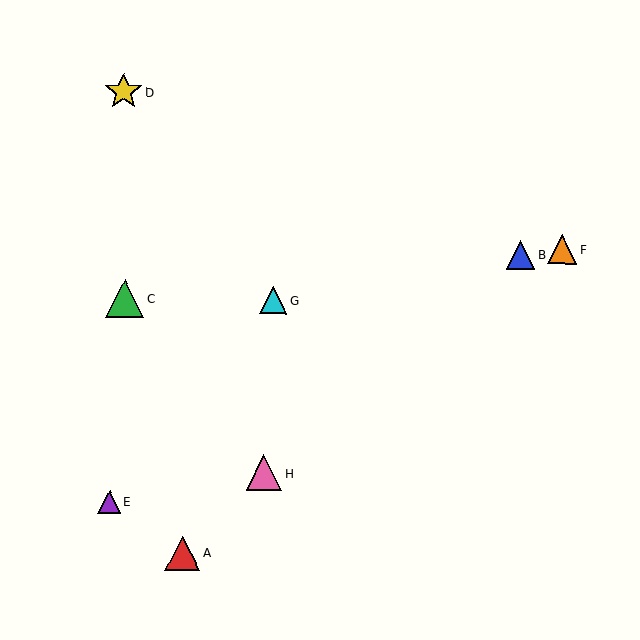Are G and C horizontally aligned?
Yes, both are at y≈300.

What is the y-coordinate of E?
Object E is at y≈502.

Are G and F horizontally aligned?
No, G is at y≈300 and F is at y≈249.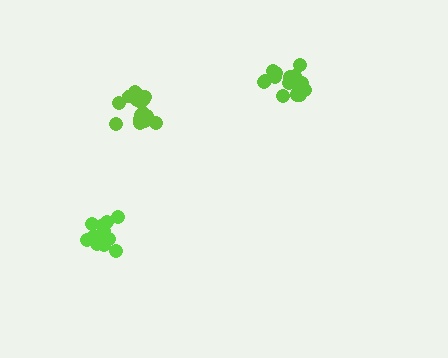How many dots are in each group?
Group 1: 13 dots, Group 2: 17 dots, Group 3: 16 dots (46 total).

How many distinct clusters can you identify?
There are 3 distinct clusters.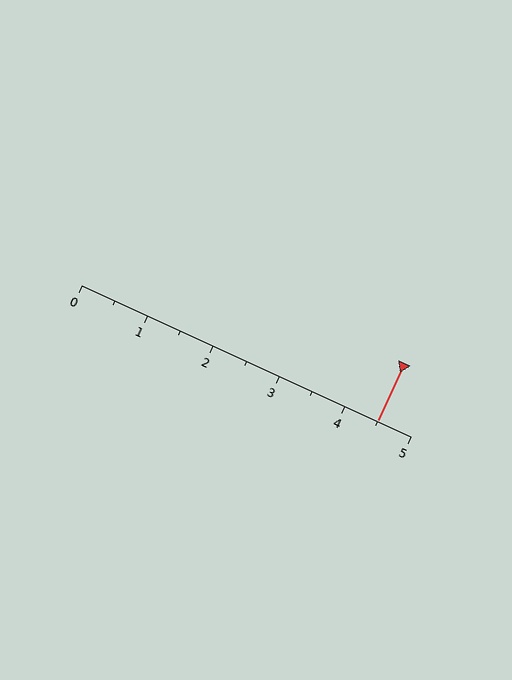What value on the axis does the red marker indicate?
The marker indicates approximately 4.5.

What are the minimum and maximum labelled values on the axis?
The axis runs from 0 to 5.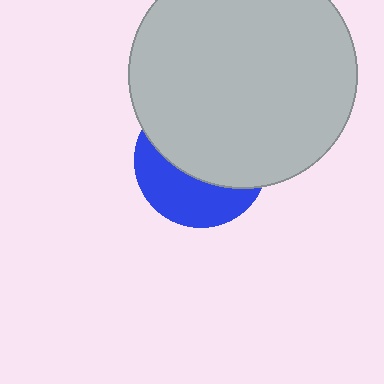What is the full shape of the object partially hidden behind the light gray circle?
The partially hidden object is a blue circle.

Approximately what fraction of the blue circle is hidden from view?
Roughly 61% of the blue circle is hidden behind the light gray circle.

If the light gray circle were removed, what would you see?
You would see the complete blue circle.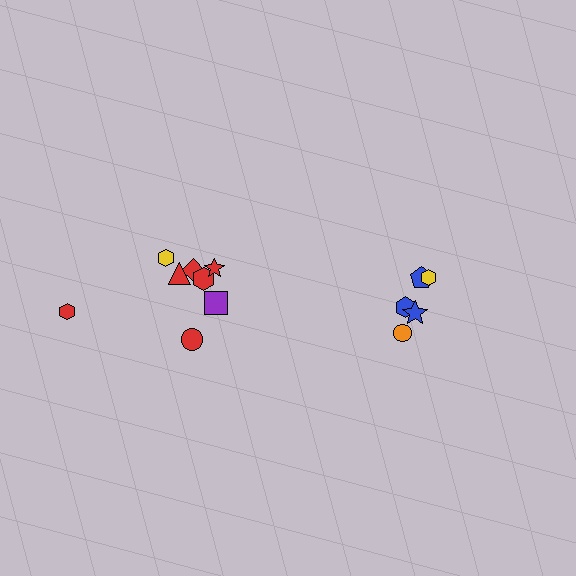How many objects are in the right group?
There are 5 objects.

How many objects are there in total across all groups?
There are 13 objects.